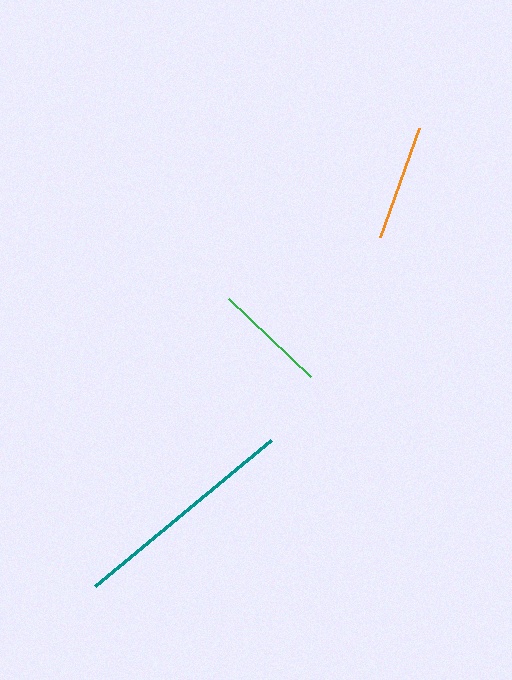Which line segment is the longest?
The teal line is the longest at approximately 228 pixels.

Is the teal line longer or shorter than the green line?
The teal line is longer than the green line.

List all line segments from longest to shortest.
From longest to shortest: teal, orange, green.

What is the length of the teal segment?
The teal segment is approximately 228 pixels long.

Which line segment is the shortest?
The green line is the shortest at approximately 113 pixels.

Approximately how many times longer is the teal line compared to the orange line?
The teal line is approximately 2.0 times the length of the orange line.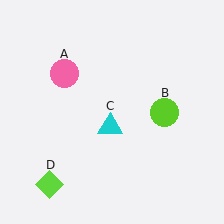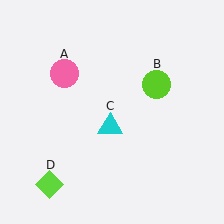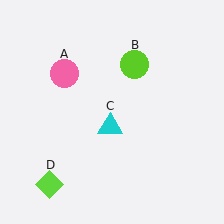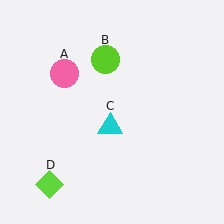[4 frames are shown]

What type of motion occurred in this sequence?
The lime circle (object B) rotated counterclockwise around the center of the scene.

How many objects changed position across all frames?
1 object changed position: lime circle (object B).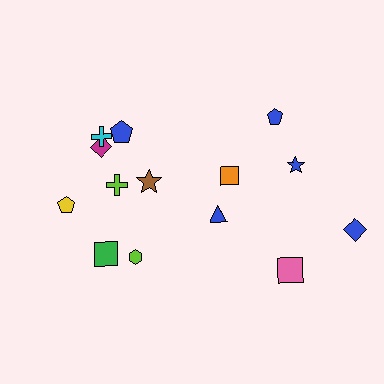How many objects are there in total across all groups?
There are 14 objects.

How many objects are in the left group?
There are 8 objects.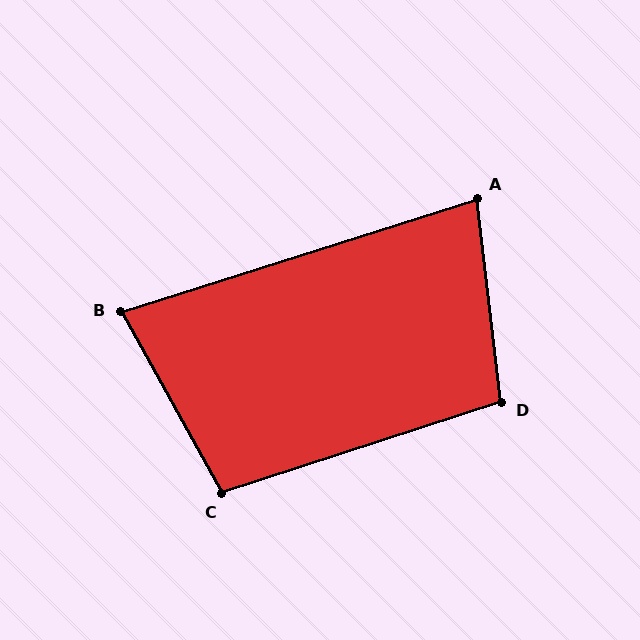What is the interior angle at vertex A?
Approximately 79 degrees (acute).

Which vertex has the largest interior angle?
D, at approximately 101 degrees.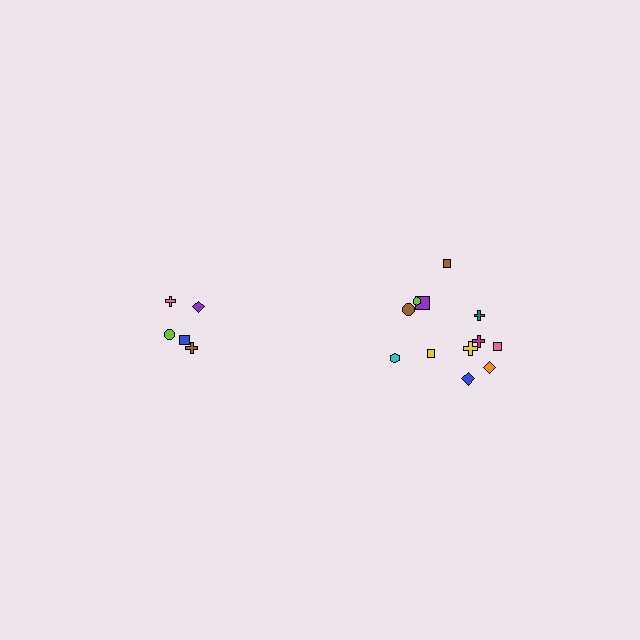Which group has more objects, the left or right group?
The right group.